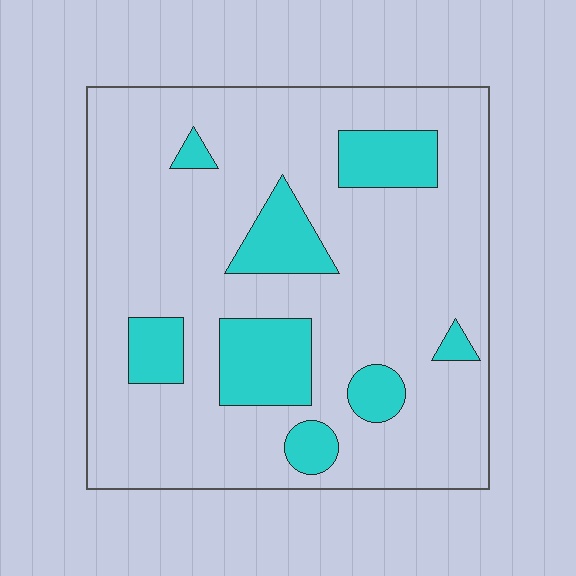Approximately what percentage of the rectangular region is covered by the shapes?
Approximately 20%.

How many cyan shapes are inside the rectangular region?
8.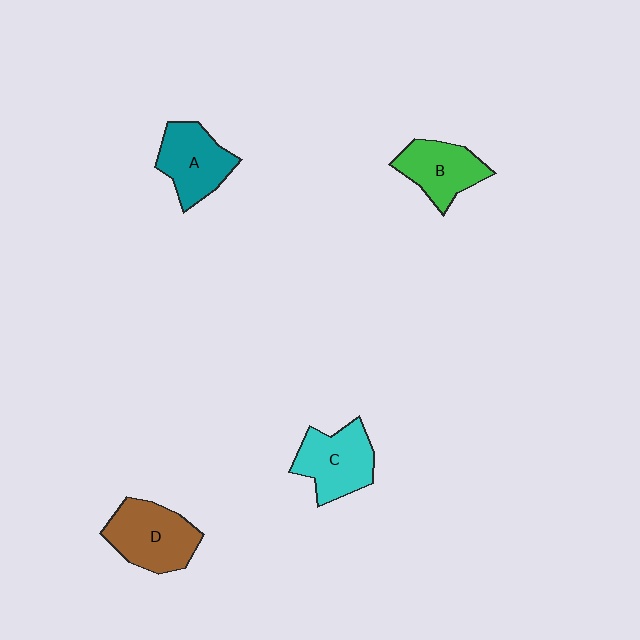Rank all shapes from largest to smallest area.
From largest to smallest: D (brown), C (cyan), A (teal), B (green).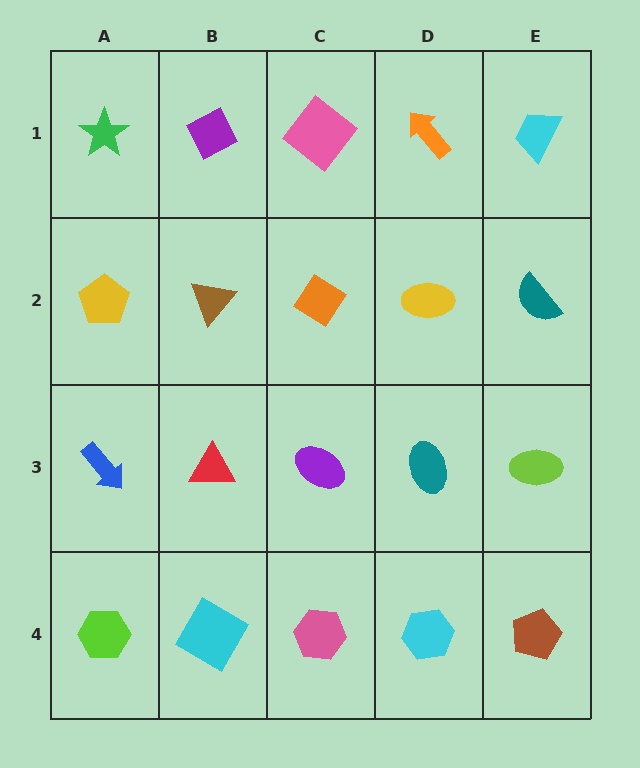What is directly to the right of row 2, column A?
A brown triangle.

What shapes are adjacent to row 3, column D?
A yellow ellipse (row 2, column D), a cyan hexagon (row 4, column D), a purple ellipse (row 3, column C), a lime ellipse (row 3, column E).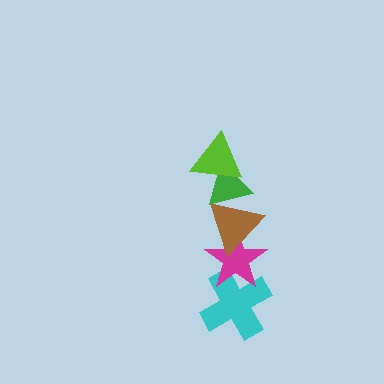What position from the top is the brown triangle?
The brown triangle is 3rd from the top.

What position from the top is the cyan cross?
The cyan cross is 5th from the top.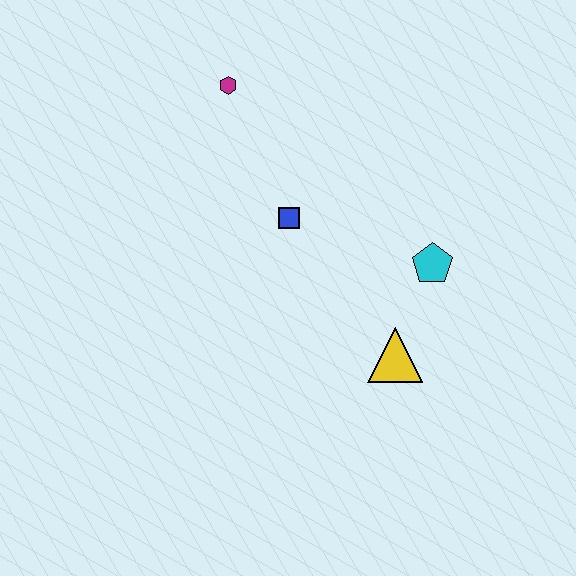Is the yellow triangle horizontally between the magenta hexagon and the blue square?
No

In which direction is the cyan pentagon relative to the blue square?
The cyan pentagon is to the right of the blue square.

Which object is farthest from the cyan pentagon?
The magenta hexagon is farthest from the cyan pentagon.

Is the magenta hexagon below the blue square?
No